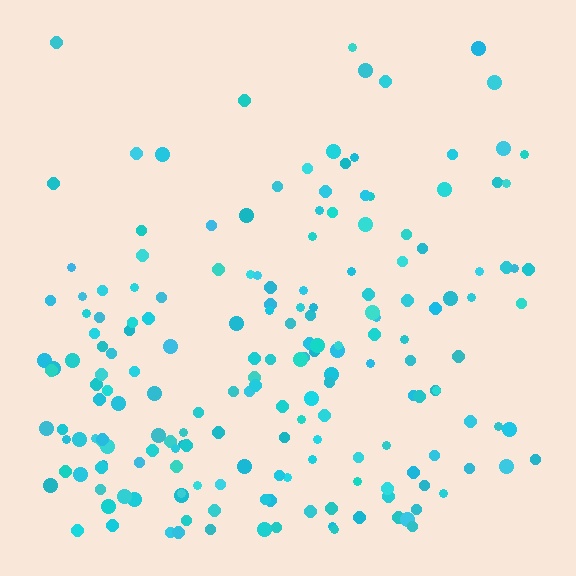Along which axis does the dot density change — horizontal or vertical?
Vertical.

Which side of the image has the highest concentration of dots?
The bottom.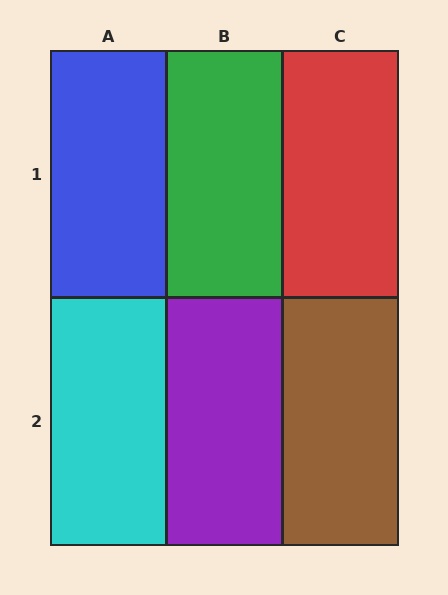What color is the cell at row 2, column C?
Brown.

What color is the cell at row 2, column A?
Cyan.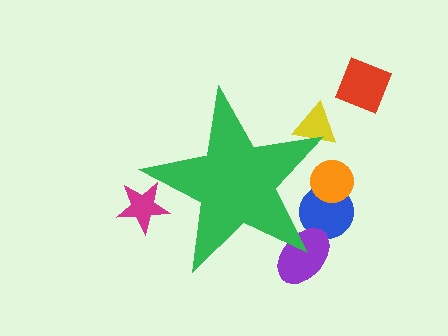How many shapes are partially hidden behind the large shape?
5 shapes are partially hidden.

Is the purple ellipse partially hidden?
Yes, the purple ellipse is partially hidden behind the green star.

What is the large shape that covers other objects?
A green star.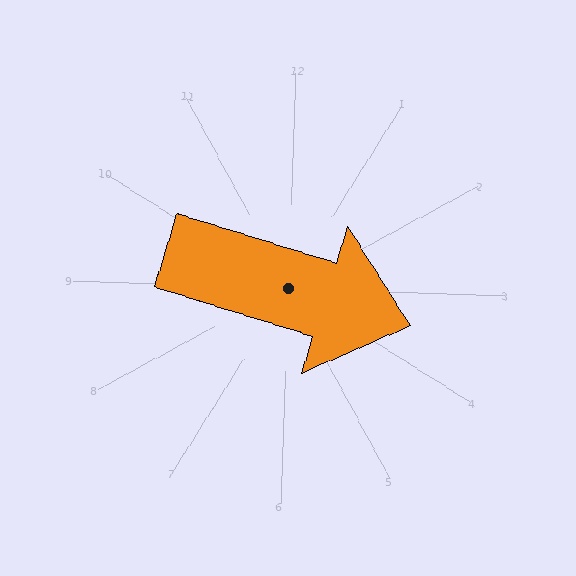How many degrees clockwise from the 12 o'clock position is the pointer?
Approximately 105 degrees.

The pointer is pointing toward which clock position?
Roughly 4 o'clock.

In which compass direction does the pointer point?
East.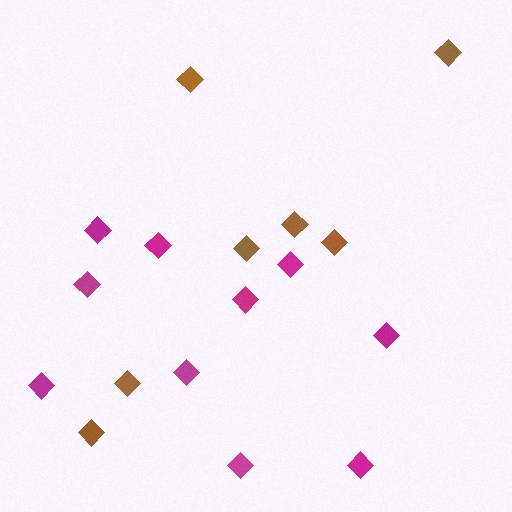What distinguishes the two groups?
There are 2 groups: one group of brown diamonds (7) and one group of magenta diamonds (10).